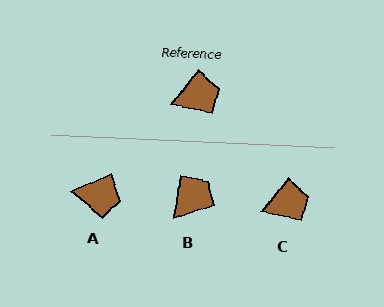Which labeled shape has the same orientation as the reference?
C.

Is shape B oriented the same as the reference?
No, it is off by about 30 degrees.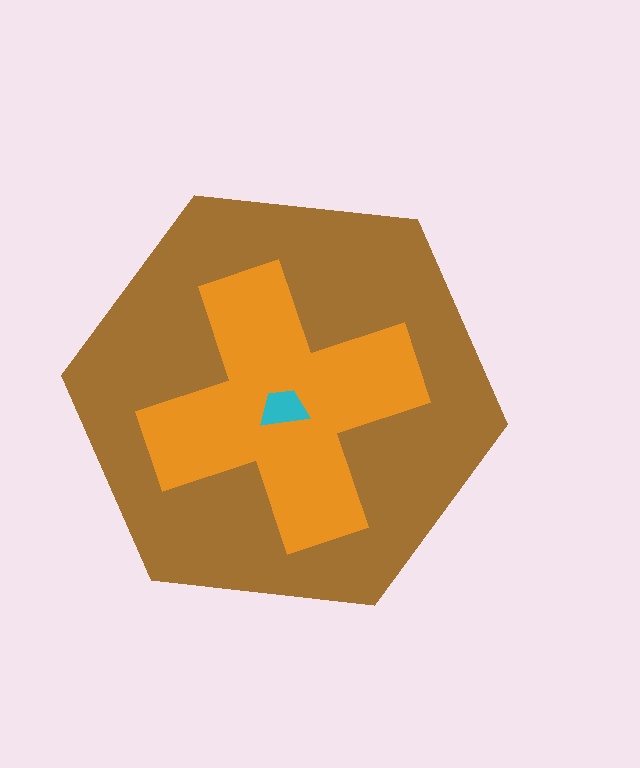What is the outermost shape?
The brown hexagon.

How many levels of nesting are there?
3.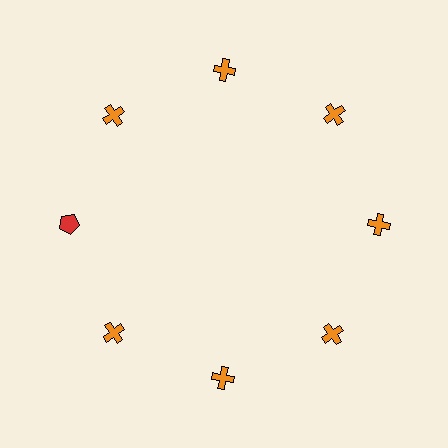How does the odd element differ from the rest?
It differs in both color (red instead of orange) and shape (pentagon instead of cross).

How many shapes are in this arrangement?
There are 8 shapes arranged in a ring pattern.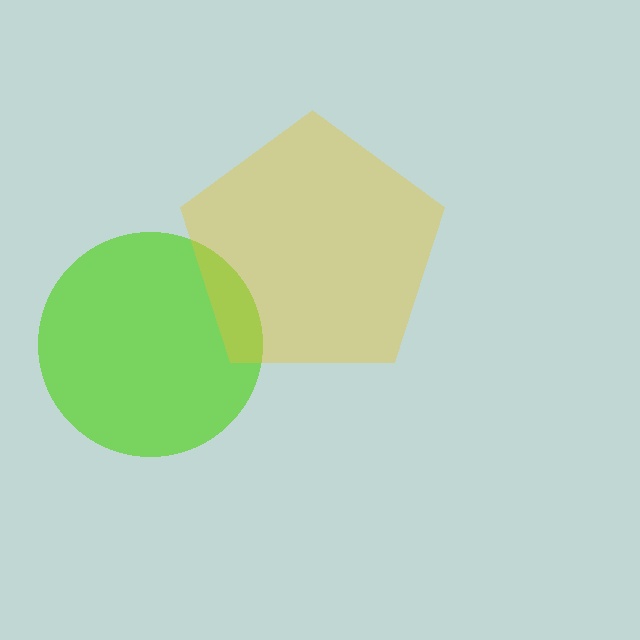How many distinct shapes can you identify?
There are 2 distinct shapes: a lime circle, a yellow pentagon.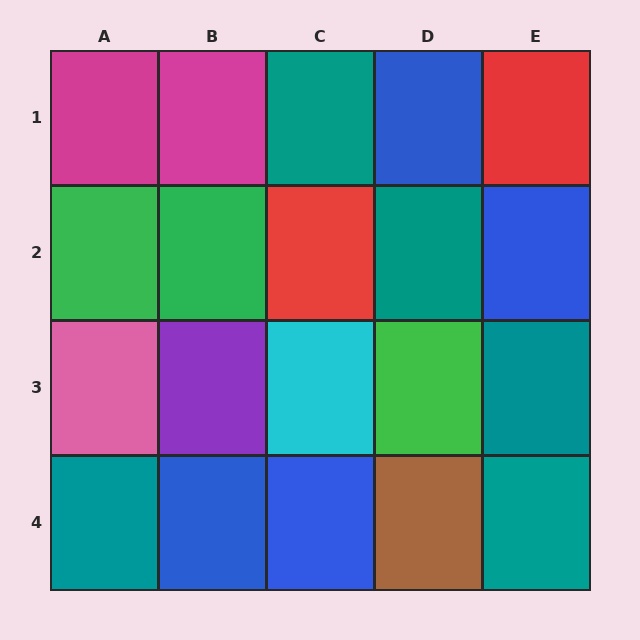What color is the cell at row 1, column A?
Magenta.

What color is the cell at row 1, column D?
Blue.